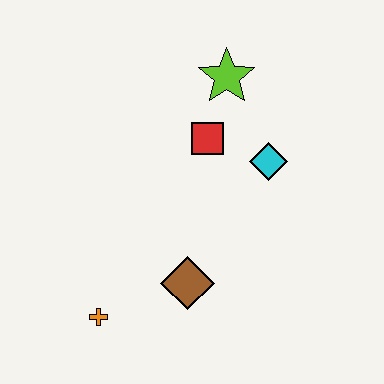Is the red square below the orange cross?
No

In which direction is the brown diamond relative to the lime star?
The brown diamond is below the lime star.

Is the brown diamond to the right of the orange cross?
Yes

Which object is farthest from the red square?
The orange cross is farthest from the red square.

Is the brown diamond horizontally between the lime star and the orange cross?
Yes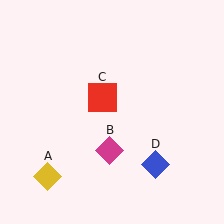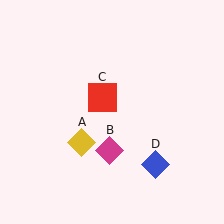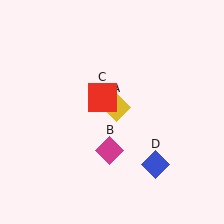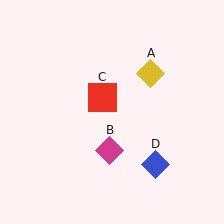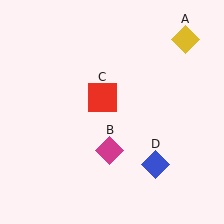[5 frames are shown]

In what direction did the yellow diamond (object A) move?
The yellow diamond (object A) moved up and to the right.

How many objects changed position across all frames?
1 object changed position: yellow diamond (object A).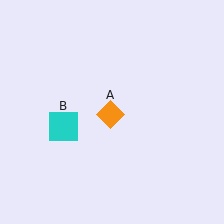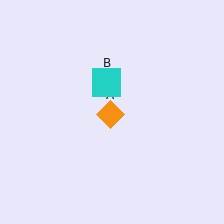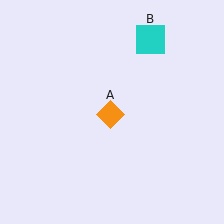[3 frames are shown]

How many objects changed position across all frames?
1 object changed position: cyan square (object B).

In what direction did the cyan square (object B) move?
The cyan square (object B) moved up and to the right.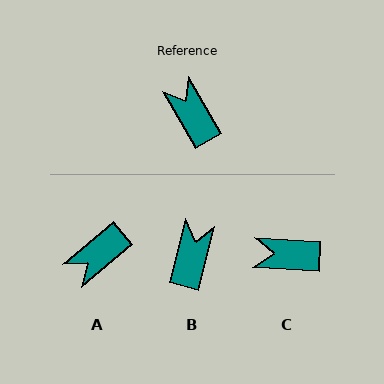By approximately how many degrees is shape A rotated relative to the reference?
Approximately 100 degrees counter-clockwise.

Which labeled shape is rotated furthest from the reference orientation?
A, about 100 degrees away.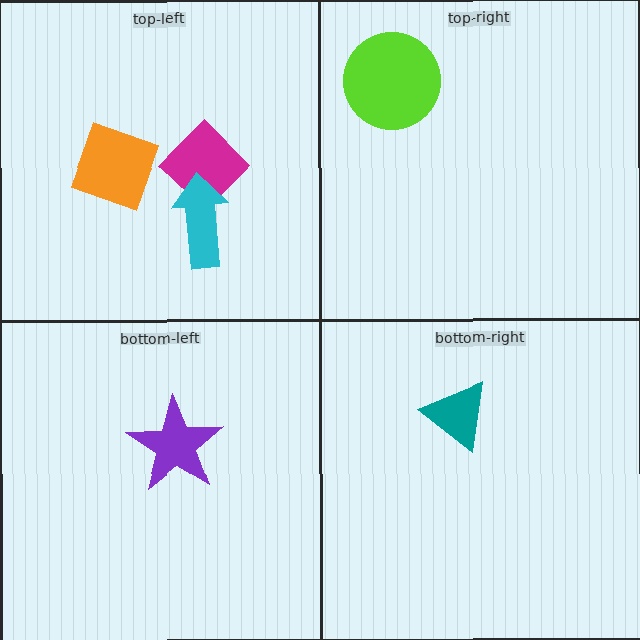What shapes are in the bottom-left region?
The purple star.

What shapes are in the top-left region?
The magenta diamond, the cyan arrow, the orange square.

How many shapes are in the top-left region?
3.